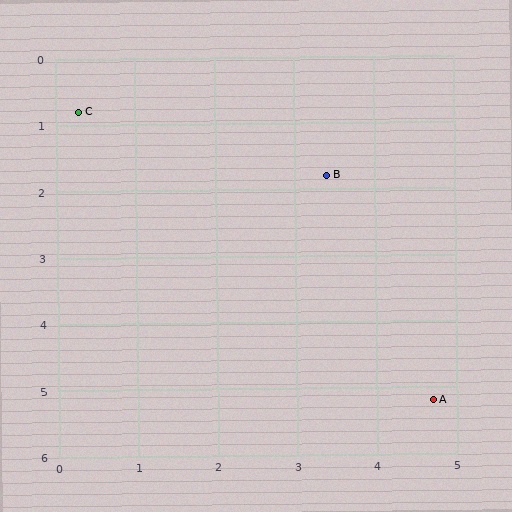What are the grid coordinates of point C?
Point C is at approximately (0.3, 0.8).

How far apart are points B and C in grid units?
Points B and C are about 3.3 grid units apart.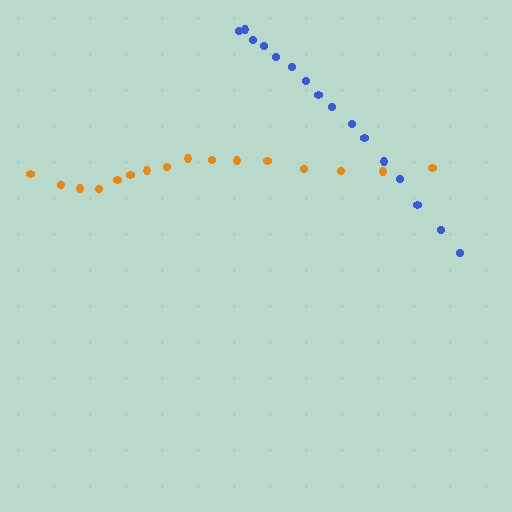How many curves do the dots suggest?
There are 2 distinct paths.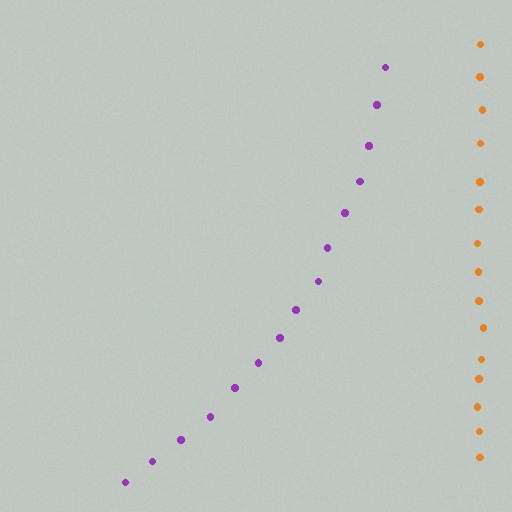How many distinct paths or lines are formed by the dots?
There are 2 distinct paths.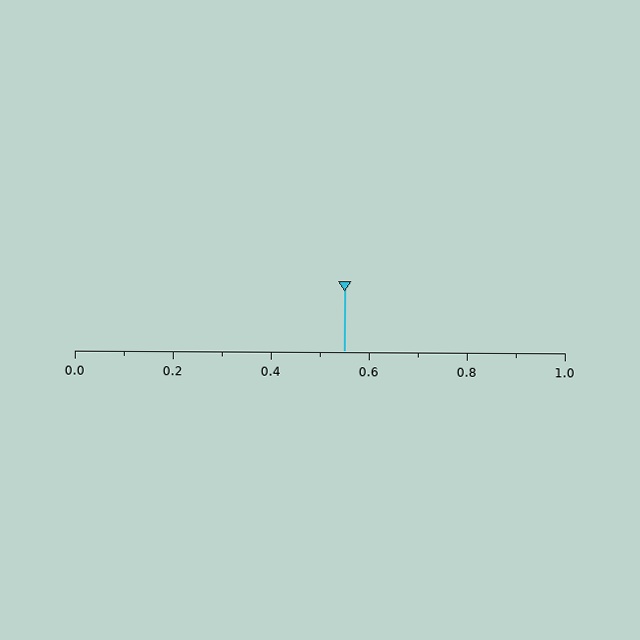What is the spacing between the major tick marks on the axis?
The major ticks are spaced 0.2 apart.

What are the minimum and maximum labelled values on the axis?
The axis runs from 0.0 to 1.0.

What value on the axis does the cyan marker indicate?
The marker indicates approximately 0.55.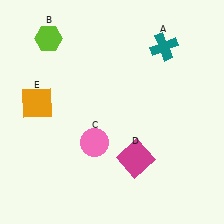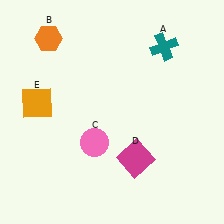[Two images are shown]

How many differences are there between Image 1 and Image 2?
There is 1 difference between the two images.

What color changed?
The hexagon (B) changed from lime in Image 1 to orange in Image 2.